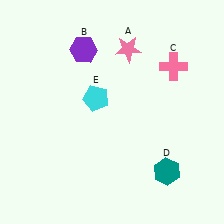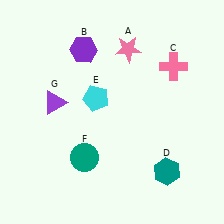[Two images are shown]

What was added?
A teal circle (F), a purple triangle (G) were added in Image 2.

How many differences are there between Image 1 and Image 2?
There are 2 differences between the two images.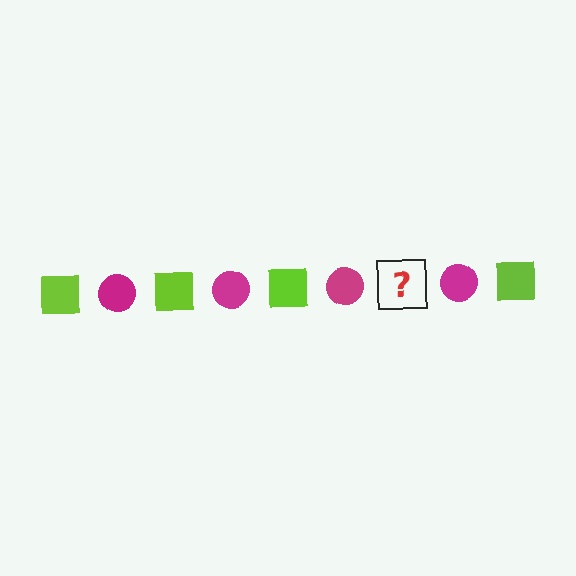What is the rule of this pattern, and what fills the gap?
The rule is that the pattern alternates between lime square and magenta circle. The gap should be filled with a lime square.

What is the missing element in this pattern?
The missing element is a lime square.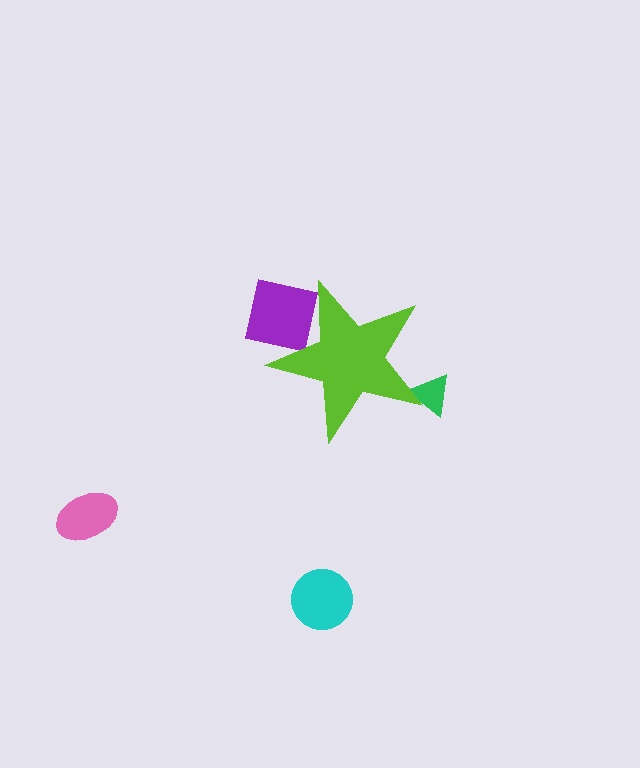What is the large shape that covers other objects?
A lime star.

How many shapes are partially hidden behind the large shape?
2 shapes are partially hidden.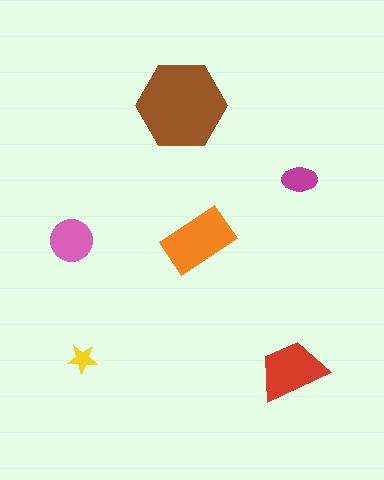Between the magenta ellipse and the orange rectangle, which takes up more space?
The orange rectangle.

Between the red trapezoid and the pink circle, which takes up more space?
The red trapezoid.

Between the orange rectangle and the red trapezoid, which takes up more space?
The orange rectangle.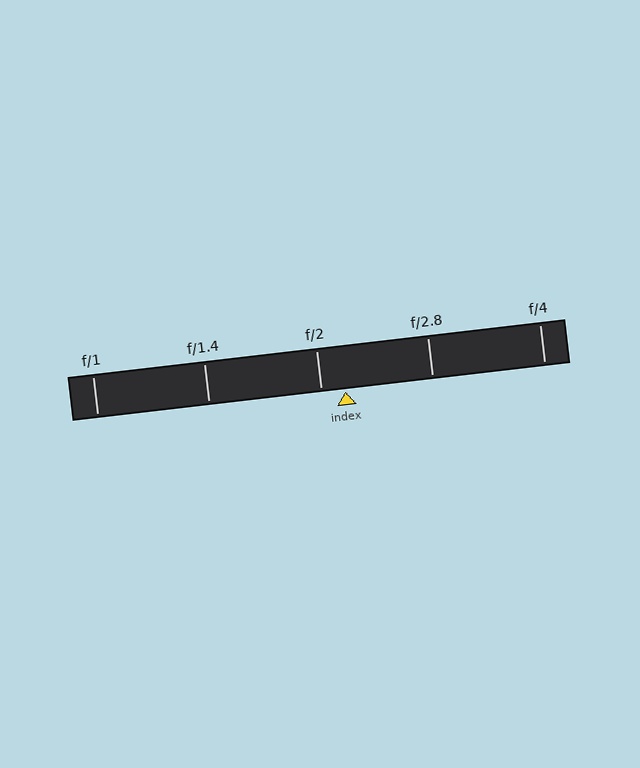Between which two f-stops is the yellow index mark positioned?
The index mark is between f/2 and f/2.8.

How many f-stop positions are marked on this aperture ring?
There are 5 f-stop positions marked.